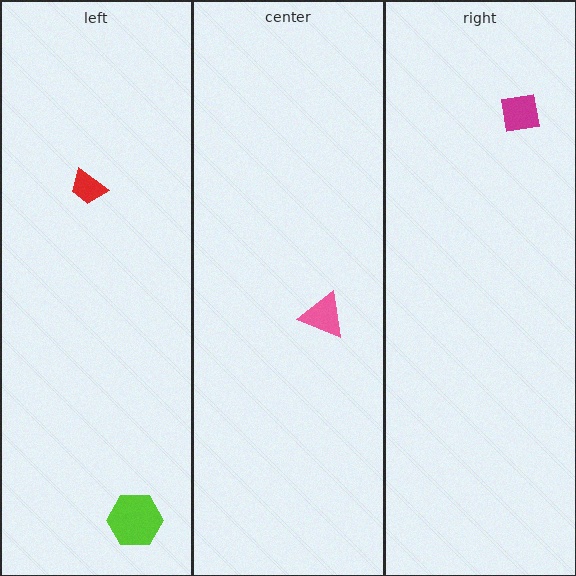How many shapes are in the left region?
2.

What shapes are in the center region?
The pink triangle.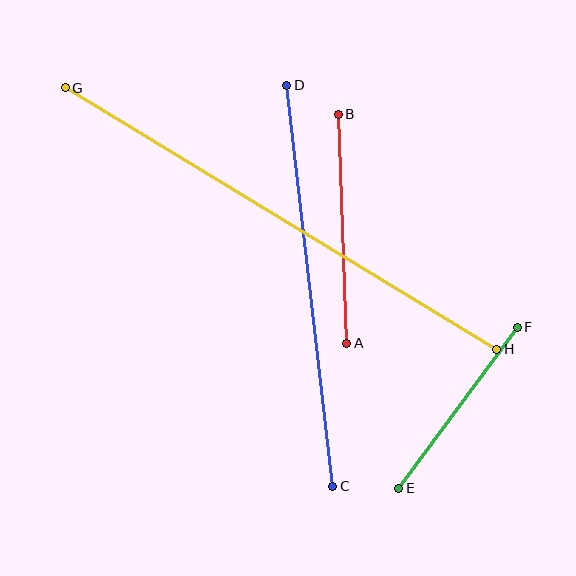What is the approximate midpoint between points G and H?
The midpoint is at approximately (281, 219) pixels.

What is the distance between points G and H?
The distance is approximately 504 pixels.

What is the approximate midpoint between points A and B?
The midpoint is at approximately (343, 229) pixels.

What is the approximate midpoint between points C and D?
The midpoint is at approximately (310, 286) pixels.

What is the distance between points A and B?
The distance is approximately 229 pixels.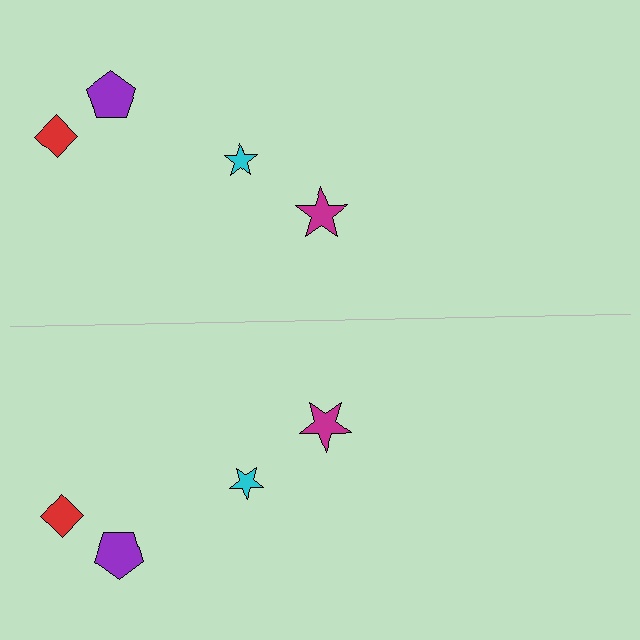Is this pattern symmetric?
Yes, this pattern has bilateral (reflection) symmetry.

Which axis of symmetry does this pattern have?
The pattern has a horizontal axis of symmetry running through the center of the image.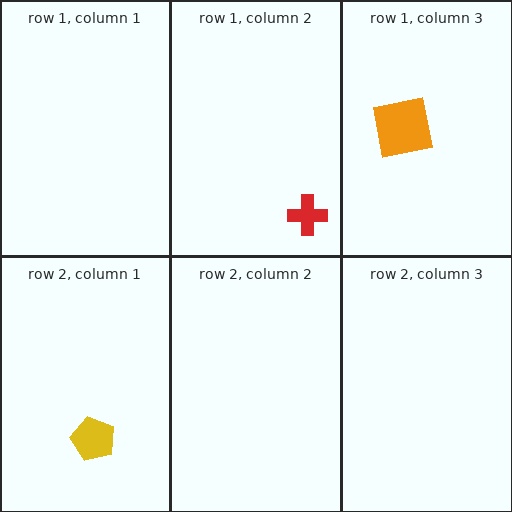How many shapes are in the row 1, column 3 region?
1.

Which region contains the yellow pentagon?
The row 2, column 1 region.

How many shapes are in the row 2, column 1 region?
1.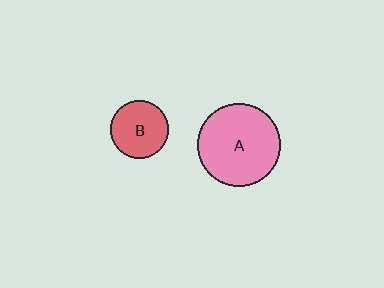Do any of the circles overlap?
No, none of the circles overlap.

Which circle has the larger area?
Circle A (pink).